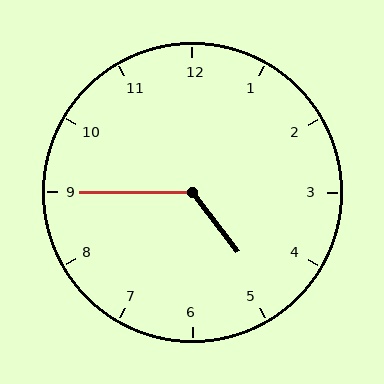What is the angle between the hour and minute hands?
Approximately 128 degrees.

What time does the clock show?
4:45.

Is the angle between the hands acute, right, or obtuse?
It is obtuse.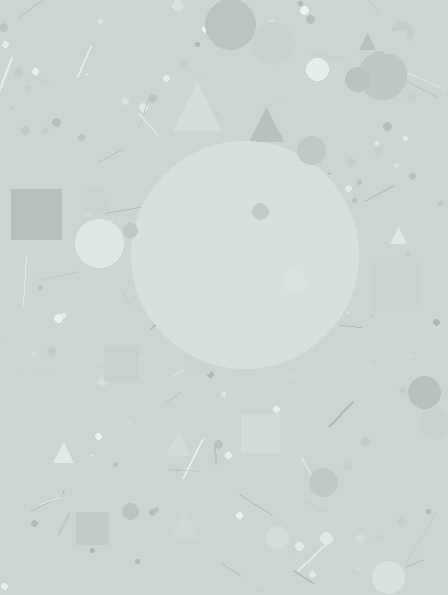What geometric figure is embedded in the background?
A circle is embedded in the background.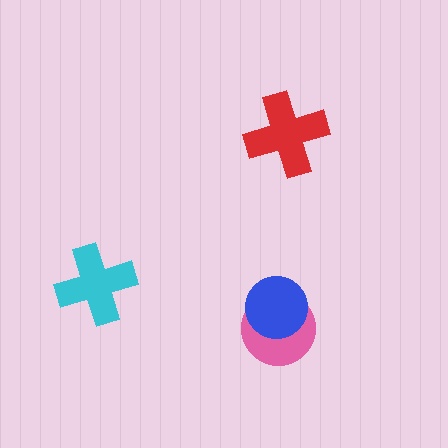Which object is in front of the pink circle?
The blue circle is in front of the pink circle.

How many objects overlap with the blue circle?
1 object overlaps with the blue circle.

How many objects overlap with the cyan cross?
0 objects overlap with the cyan cross.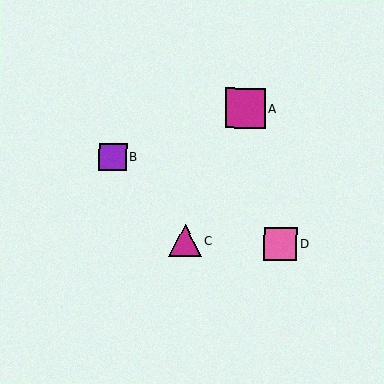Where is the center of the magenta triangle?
The center of the magenta triangle is at (185, 240).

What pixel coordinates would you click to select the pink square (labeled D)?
Click at (281, 244) to select the pink square D.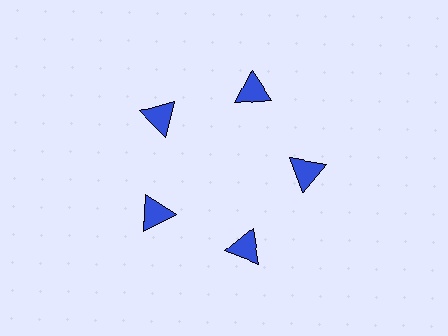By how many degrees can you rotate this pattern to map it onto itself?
The pattern maps onto itself every 72 degrees of rotation.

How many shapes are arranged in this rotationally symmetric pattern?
There are 5 shapes, arranged in 5 groups of 1.